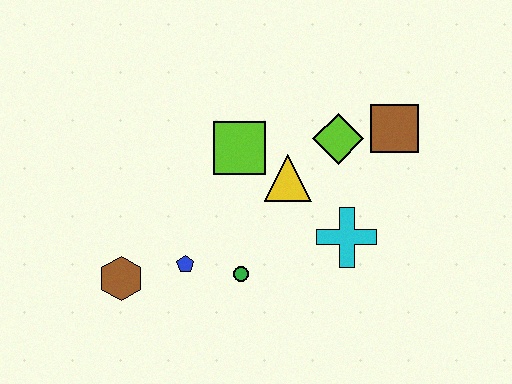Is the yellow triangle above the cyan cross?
Yes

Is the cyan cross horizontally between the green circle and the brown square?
Yes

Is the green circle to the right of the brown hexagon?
Yes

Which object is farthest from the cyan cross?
The brown hexagon is farthest from the cyan cross.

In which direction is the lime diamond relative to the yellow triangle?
The lime diamond is to the right of the yellow triangle.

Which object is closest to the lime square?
The yellow triangle is closest to the lime square.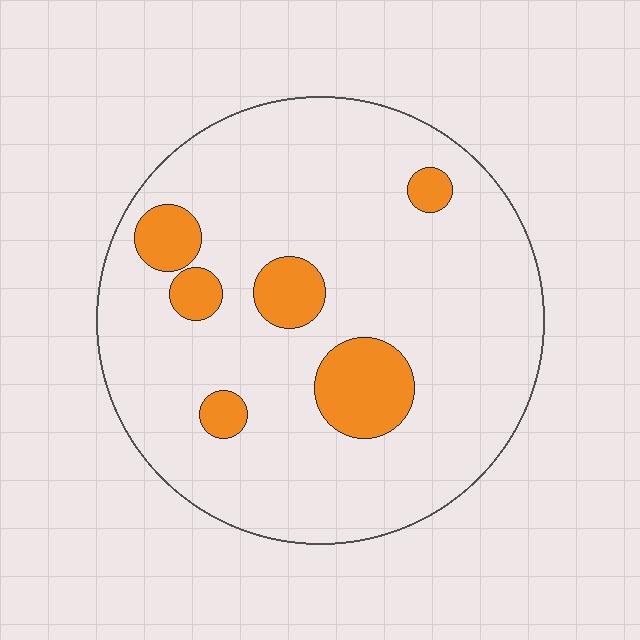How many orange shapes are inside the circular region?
6.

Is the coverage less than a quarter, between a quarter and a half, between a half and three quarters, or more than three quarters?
Less than a quarter.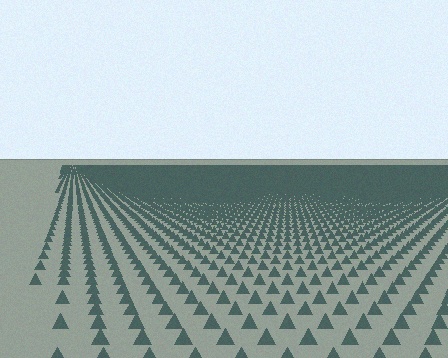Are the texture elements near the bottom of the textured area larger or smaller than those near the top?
Larger. Near the bottom, elements are closer to the viewer and appear at a bigger on-screen size.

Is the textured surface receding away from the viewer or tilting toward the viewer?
The surface is receding away from the viewer. Texture elements get smaller and denser toward the top.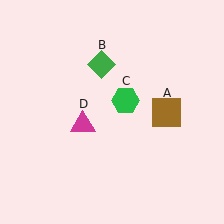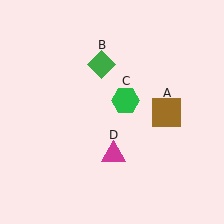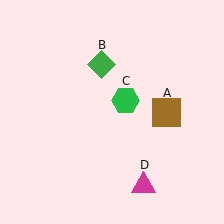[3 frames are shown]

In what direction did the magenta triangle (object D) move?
The magenta triangle (object D) moved down and to the right.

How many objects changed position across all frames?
1 object changed position: magenta triangle (object D).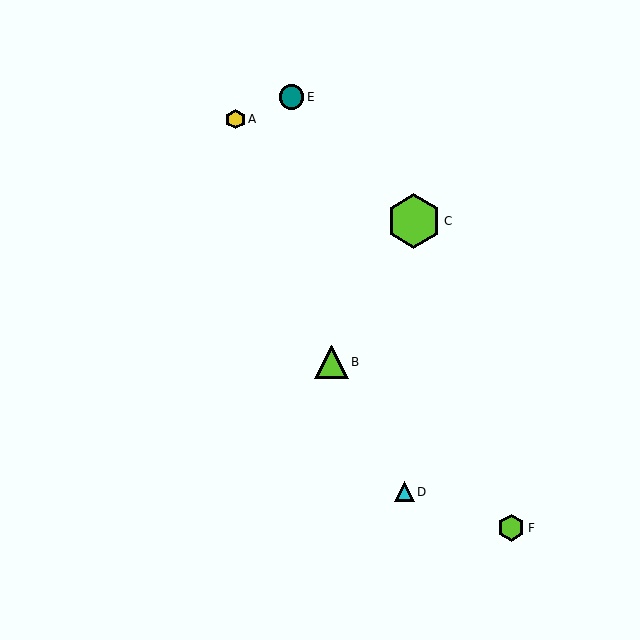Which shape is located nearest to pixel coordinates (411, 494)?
The cyan triangle (labeled D) at (404, 492) is nearest to that location.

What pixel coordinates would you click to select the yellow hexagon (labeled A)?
Click at (235, 119) to select the yellow hexagon A.